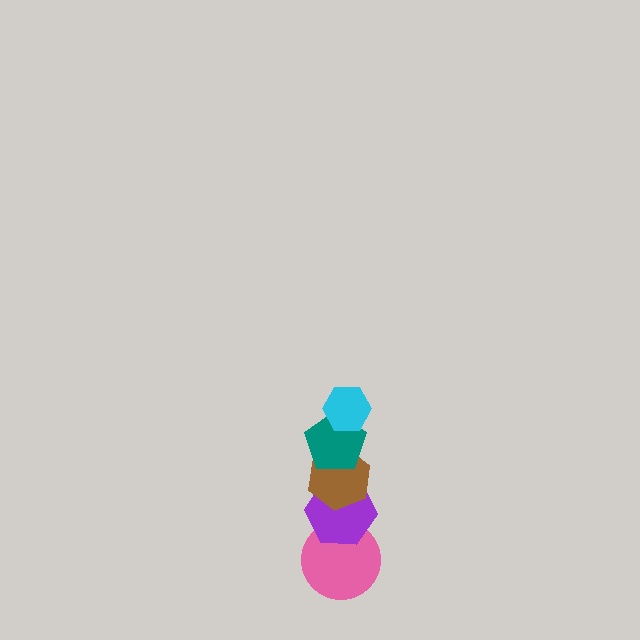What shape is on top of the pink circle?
The purple hexagon is on top of the pink circle.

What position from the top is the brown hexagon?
The brown hexagon is 3rd from the top.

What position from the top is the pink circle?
The pink circle is 5th from the top.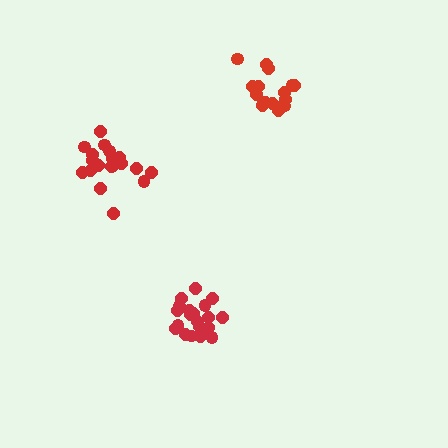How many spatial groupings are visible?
There are 3 spatial groupings.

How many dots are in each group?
Group 1: 21 dots, Group 2: 21 dots, Group 3: 16 dots (58 total).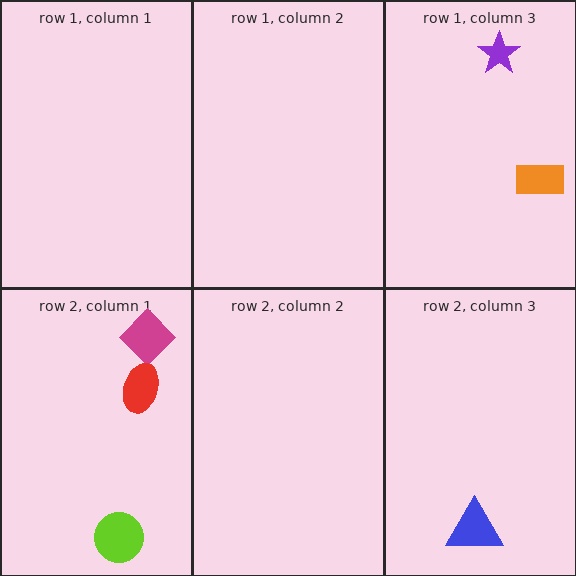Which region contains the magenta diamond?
The row 2, column 1 region.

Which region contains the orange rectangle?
The row 1, column 3 region.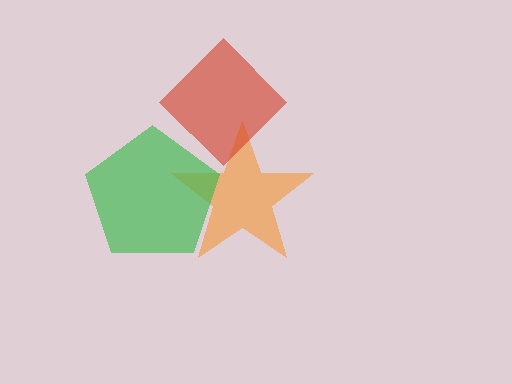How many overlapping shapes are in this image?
There are 3 overlapping shapes in the image.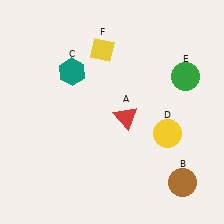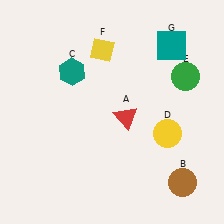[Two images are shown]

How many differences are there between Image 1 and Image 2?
There is 1 difference between the two images.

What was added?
A teal square (G) was added in Image 2.